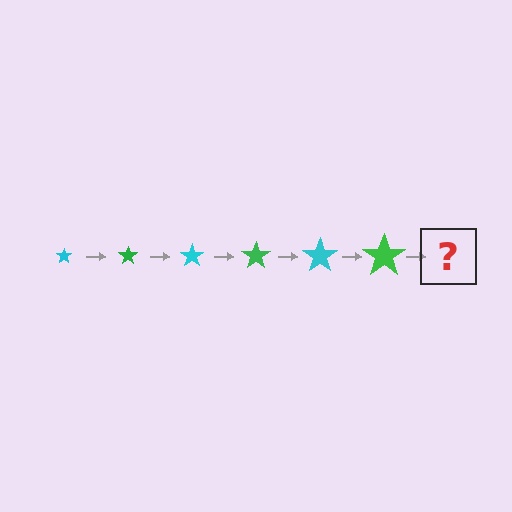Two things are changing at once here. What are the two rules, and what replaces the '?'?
The two rules are that the star grows larger each step and the color cycles through cyan and green. The '?' should be a cyan star, larger than the previous one.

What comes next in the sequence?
The next element should be a cyan star, larger than the previous one.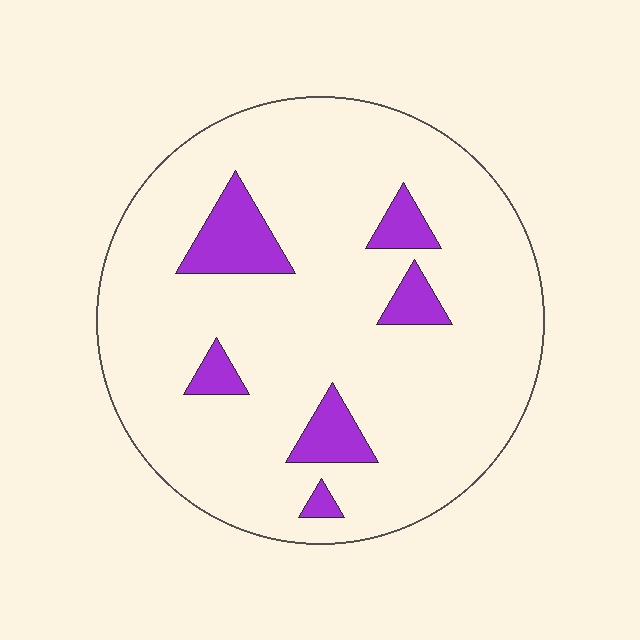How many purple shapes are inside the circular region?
6.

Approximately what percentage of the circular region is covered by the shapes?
Approximately 10%.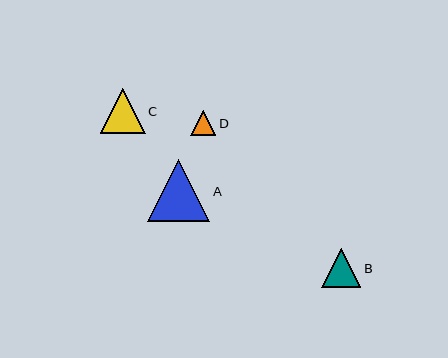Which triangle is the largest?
Triangle A is the largest with a size of approximately 62 pixels.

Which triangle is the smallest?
Triangle D is the smallest with a size of approximately 25 pixels.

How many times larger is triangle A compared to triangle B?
Triangle A is approximately 1.6 times the size of triangle B.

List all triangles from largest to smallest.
From largest to smallest: A, C, B, D.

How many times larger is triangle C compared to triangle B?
Triangle C is approximately 1.1 times the size of triangle B.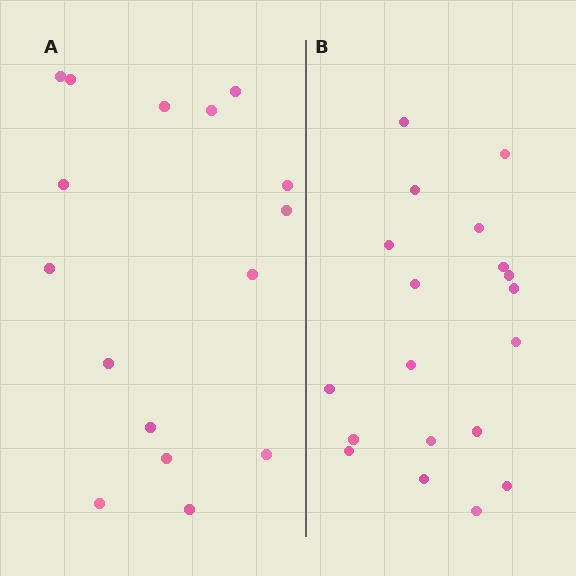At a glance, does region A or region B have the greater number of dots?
Region B (the right region) has more dots.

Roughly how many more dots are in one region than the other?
Region B has just a few more — roughly 2 or 3 more dots than region A.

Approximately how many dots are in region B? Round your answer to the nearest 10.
About 20 dots. (The exact count is 19, which rounds to 20.)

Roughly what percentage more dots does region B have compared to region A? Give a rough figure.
About 20% more.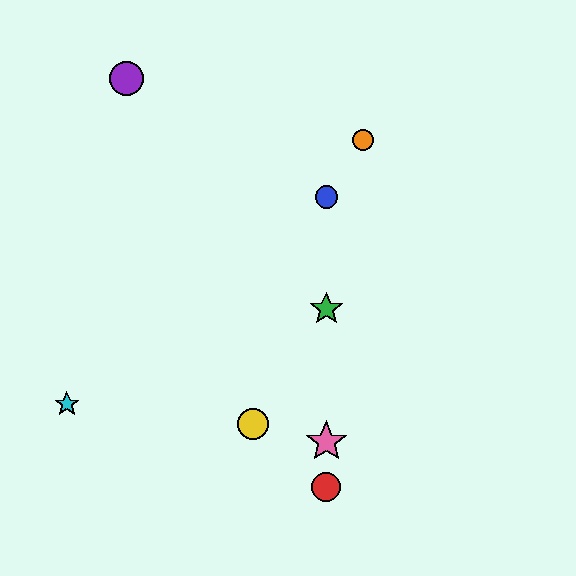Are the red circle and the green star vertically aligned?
Yes, both are at x≈326.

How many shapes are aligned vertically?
4 shapes (the red circle, the blue circle, the green star, the pink star) are aligned vertically.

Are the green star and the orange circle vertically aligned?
No, the green star is at x≈326 and the orange circle is at x≈363.